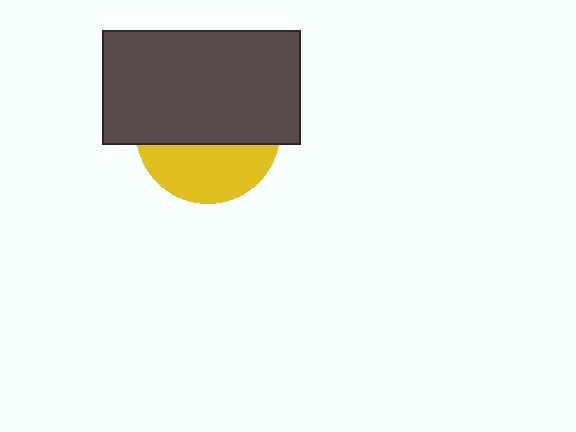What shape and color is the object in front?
The object in front is a dark gray rectangle.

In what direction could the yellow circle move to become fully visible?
The yellow circle could move down. That would shift it out from behind the dark gray rectangle entirely.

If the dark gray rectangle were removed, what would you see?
You would see the complete yellow circle.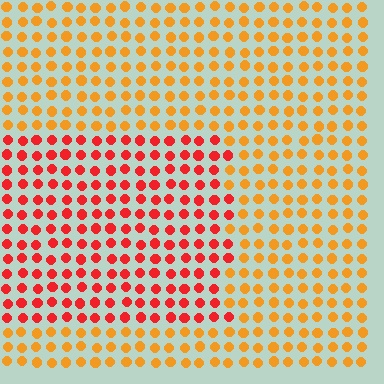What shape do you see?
I see a rectangle.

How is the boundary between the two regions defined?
The boundary is defined purely by a slight shift in hue (about 37 degrees). Spacing, size, and orientation are identical on both sides.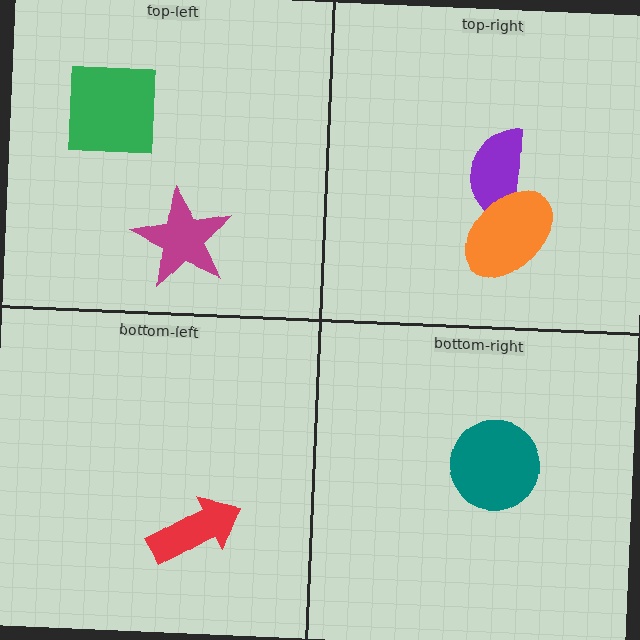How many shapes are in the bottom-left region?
1.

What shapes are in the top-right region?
The purple semicircle, the orange ellipse.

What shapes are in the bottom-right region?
The teal circle.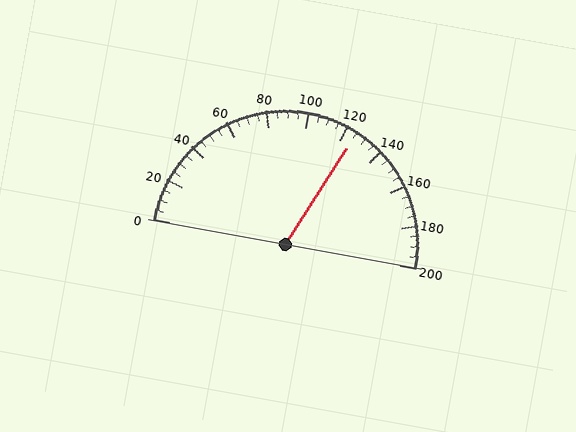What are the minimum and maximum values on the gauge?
The gauge ranges from 0 to 200.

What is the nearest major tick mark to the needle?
The nearest major tick mark is 120.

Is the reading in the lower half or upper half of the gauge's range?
The reading is in the upper half of the range (0 to 200).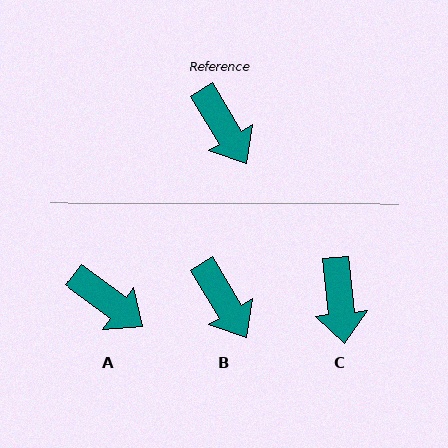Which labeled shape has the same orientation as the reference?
B.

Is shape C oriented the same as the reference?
No, it is off by about 25 degrees.